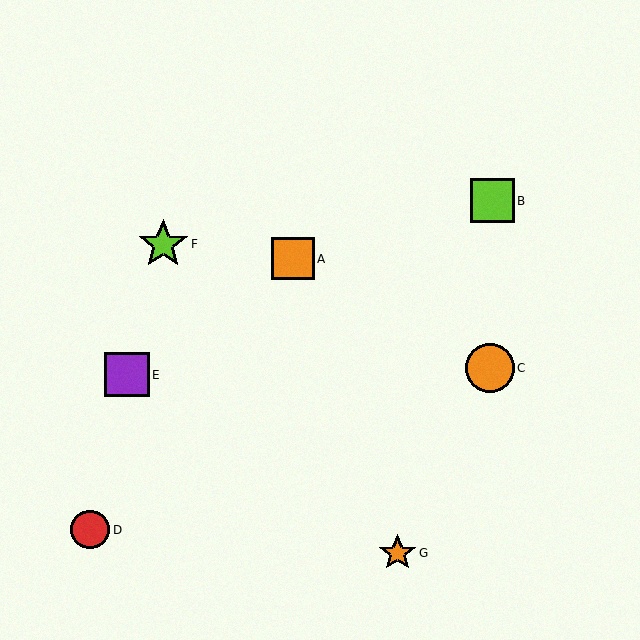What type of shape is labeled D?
Shape D is a red circle.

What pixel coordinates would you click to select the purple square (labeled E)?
Click at (127, 375) to select the purple square E.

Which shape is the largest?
The lime star (labeled F) is the largest.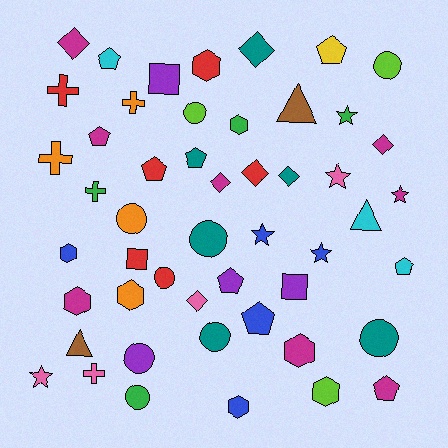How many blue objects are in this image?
There are 5 blue objects.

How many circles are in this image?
There are 9 circles.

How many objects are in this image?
There are 50 objects.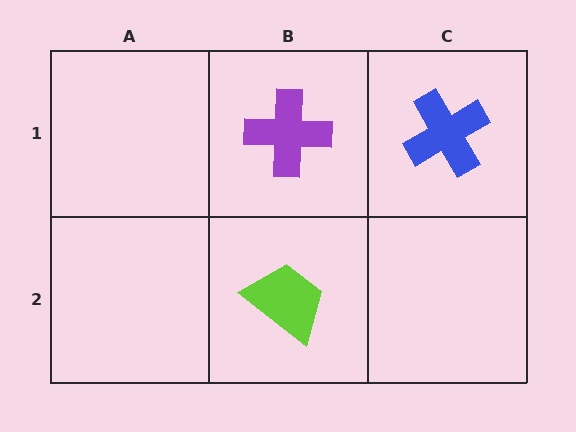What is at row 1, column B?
A purple cross.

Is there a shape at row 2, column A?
No, that cell is empty.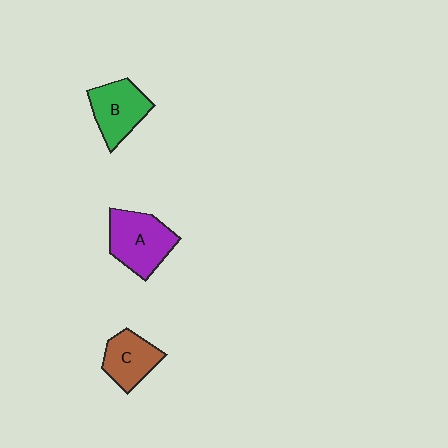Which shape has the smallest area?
Shape C (brown).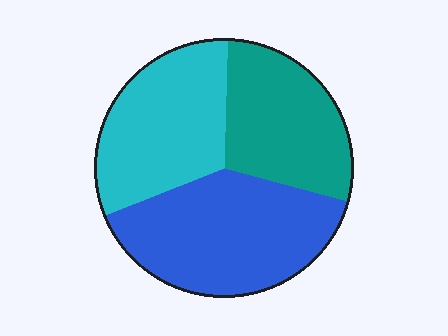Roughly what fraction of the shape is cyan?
Cyan takes up between a quarter and a half of the shape.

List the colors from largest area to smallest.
From largest to smallest: blue, cyan, teal.